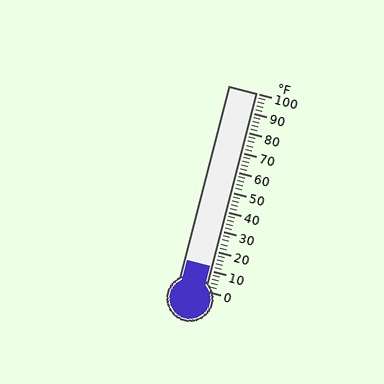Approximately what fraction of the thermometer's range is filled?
The thermometer is filled to approximately 10% of its range.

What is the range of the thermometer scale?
The thermometer scale ranges from 0°F to 100°F.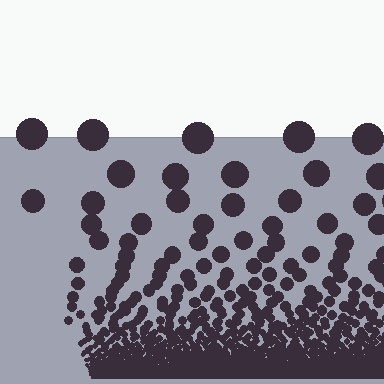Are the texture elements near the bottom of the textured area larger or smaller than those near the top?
Smaller. The gradient is inverted — elements near the bottom are smaller and denser.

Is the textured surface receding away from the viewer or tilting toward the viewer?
The surface appears to tilt toward the viewer. Texture elements get larger and sparser toward the top.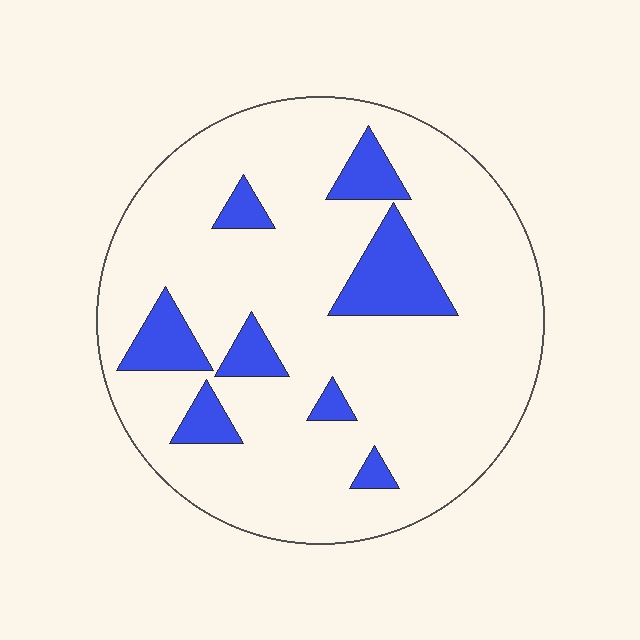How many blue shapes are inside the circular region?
8.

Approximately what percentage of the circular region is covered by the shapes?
Approximately 15%.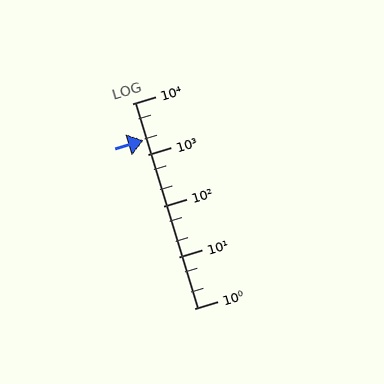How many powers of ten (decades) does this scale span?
The scale spans 4 decades, from 1 to 10000.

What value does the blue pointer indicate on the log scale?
The pointer indicates approximately 1900.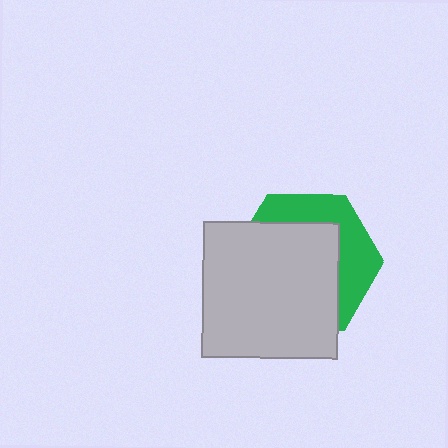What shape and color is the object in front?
The object in front is a light gray square.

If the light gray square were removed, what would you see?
You would see the complete green hexagon.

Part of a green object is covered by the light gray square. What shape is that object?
It is a hexagon.